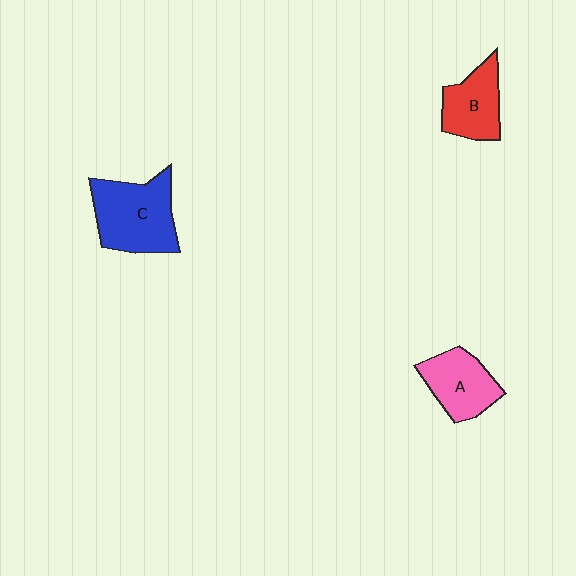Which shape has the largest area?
Shape C (blue).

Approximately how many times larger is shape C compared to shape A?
Approximately 1.4 times.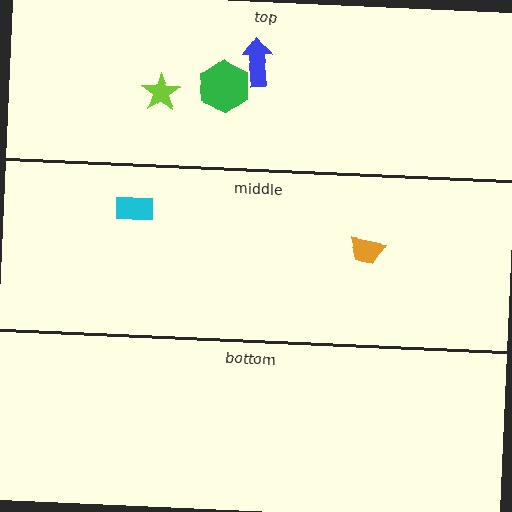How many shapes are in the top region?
3.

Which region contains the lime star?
The top region.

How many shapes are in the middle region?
2.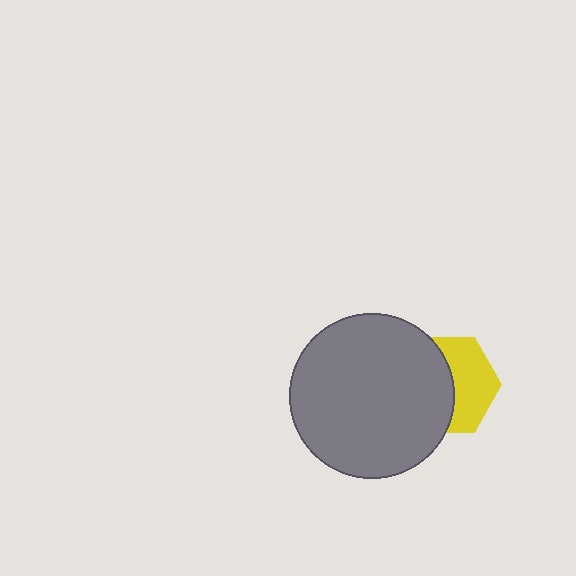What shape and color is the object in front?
The object in front is a gray circle.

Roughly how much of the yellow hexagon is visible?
About half of it is visible (roughly 47%).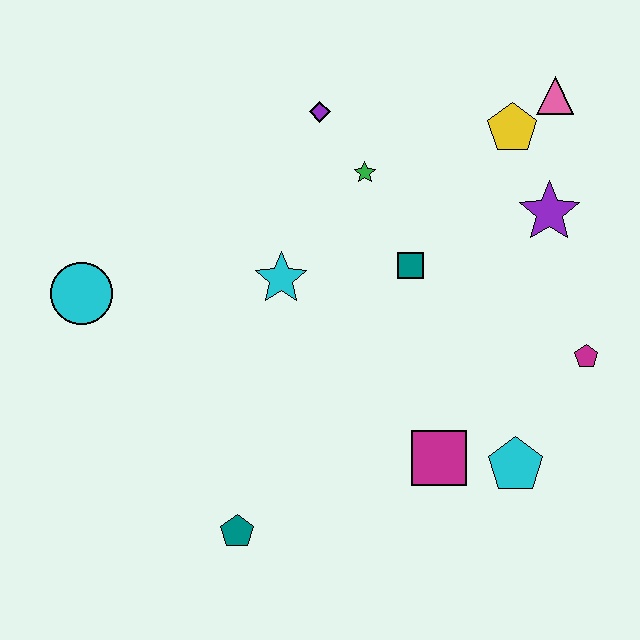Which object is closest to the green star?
The purple diamond is closest to the green star.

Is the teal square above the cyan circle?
Yes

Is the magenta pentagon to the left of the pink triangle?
No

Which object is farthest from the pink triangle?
The teal pentagon is farthest from the pink triangle.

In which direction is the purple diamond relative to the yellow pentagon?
The purple diamond is to the left of the yellow pentagon.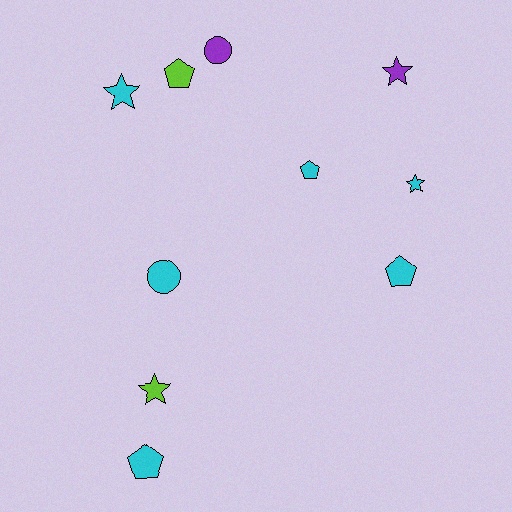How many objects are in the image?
There are 10 objects.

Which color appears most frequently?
Cyan, with 6 objects.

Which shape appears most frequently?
Pentagon, with 4 objects.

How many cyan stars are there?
There are 2 cyan stars.